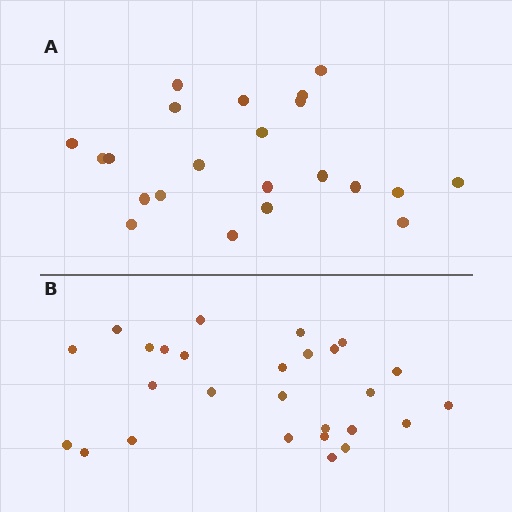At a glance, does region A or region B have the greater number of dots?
Region B (the bottom region) has more dots.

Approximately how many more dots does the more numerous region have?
Region B has about 5 more dots than region A.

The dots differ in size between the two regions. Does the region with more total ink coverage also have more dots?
No. Region A has more total ink coverage because its dots are larger, but region B actually contains more individual dots. Total area can be misleading — the number of items is what matters here.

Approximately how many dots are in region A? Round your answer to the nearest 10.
About 20 dots. (The exact count is 22, which rounds to 20.)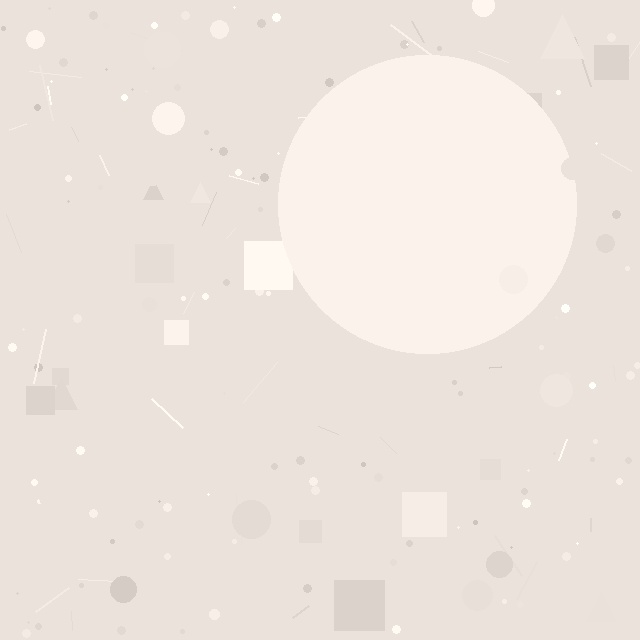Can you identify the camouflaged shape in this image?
The camouflaged shape is a circle.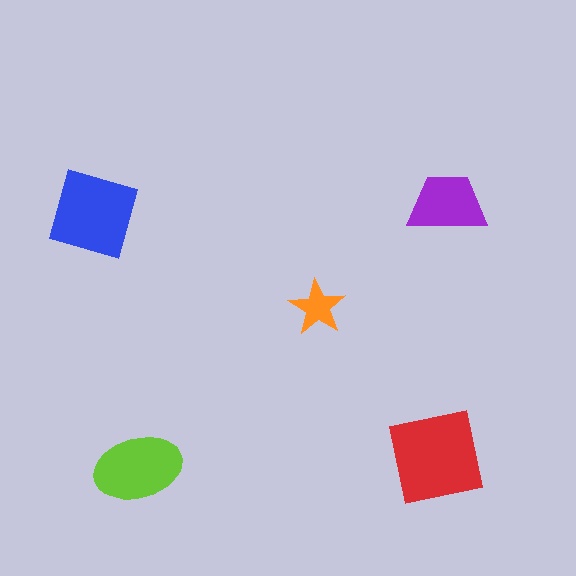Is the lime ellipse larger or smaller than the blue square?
Smaller.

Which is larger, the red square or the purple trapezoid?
The red square.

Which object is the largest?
The red square.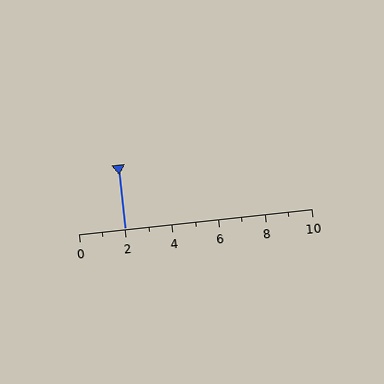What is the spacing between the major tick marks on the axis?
The major ticks are spaced 2 apart.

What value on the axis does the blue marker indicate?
The marker indicates approximately 2.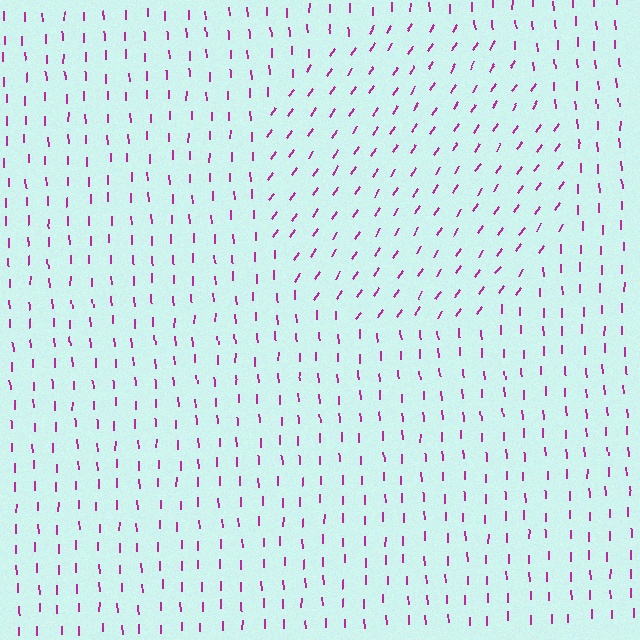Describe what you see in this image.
The image is filled with small magenta line segments. A circle region in the image has lines oriented differently from the surrounding lines, creating a visible texture boundary.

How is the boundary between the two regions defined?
The boundary is defined purely by a change in line orientation (approximately 35 degrees difference). All lines are the same color and thickness.